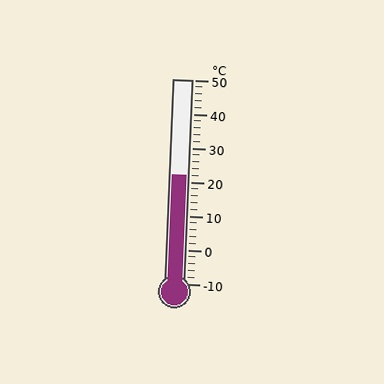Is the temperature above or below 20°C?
The temperature is above 20°C.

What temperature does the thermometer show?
The thermometer shows approximately 22°C.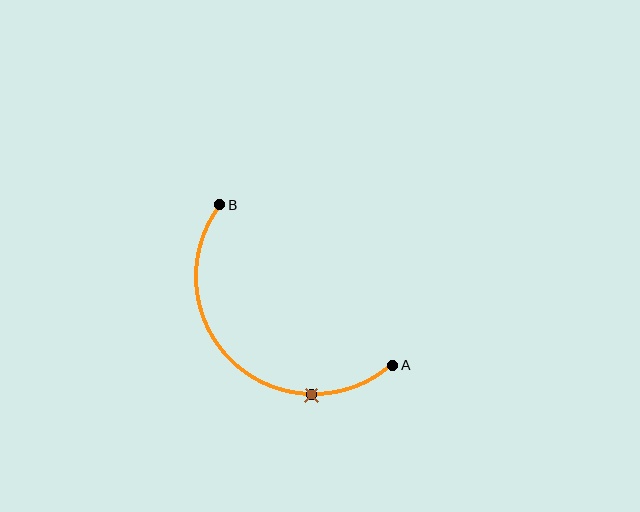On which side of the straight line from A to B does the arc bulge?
The arc bulges below and to the left of the straight line connecting A and B.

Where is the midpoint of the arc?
The arc midpoint is the point on the curve farthest from the straight line joining A and B. It sits below and to the left of that line.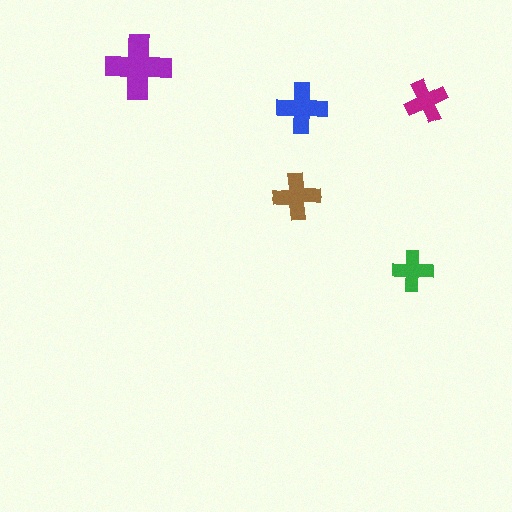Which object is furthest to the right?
The magenta cross is rightmost.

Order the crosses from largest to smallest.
the purple one, the blue one, the brown one, the magenta one, the green one.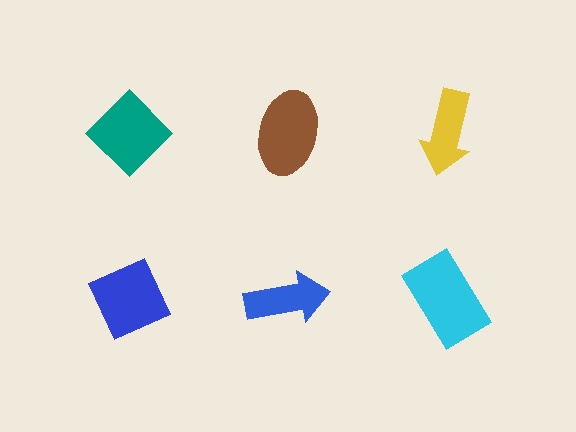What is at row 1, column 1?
A teal diamond.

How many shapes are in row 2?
3 shapes.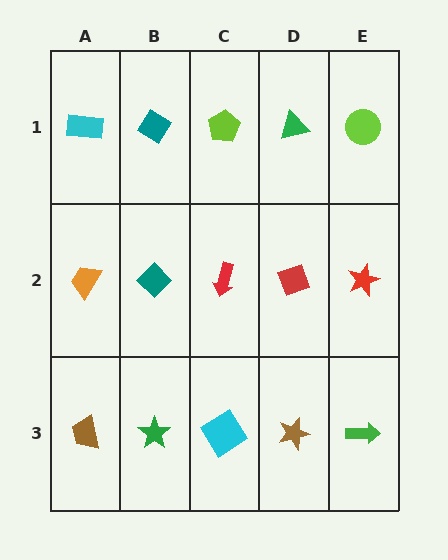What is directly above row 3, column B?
A teal diamond.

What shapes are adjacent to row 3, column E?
A red star (row 2, column E), a brown star (row 3, column D).